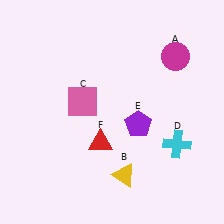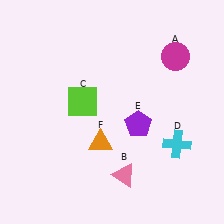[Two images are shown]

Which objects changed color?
B changed from yellow to pink. C changed from pink to lime. F changed from red to orange.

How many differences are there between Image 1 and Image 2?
There are 3 differences between the two images.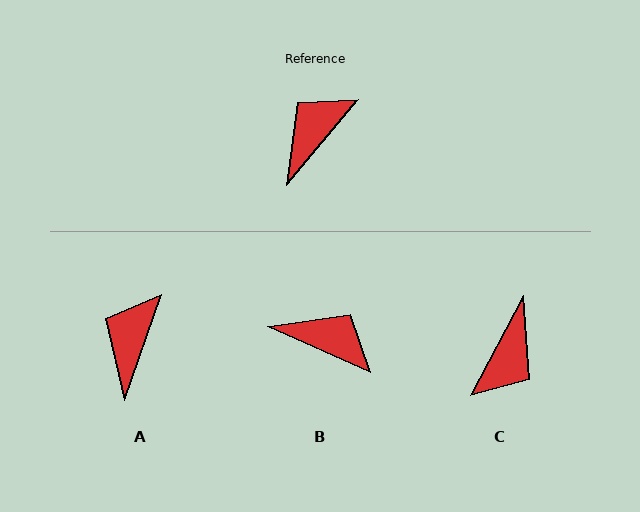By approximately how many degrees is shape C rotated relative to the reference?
Approximately 168 degrees clockwise.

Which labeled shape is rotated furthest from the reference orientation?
C, about 168 degrees away.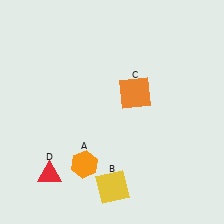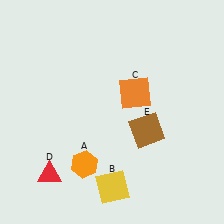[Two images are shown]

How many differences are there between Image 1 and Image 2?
There is 1 difference between the two images.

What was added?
A brown square (E) was added in Image 2.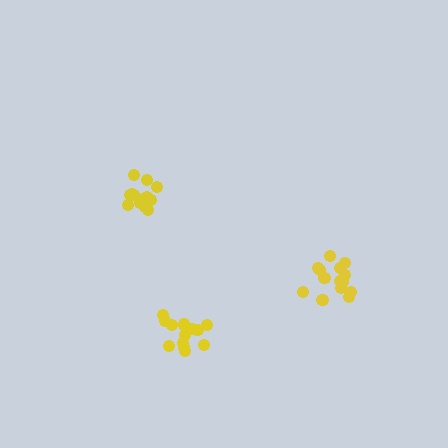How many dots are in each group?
Group 1: 14 dots, Group 2: 14 dots, Group 3: 14 dots (42 total).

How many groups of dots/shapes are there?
There are 3 groups.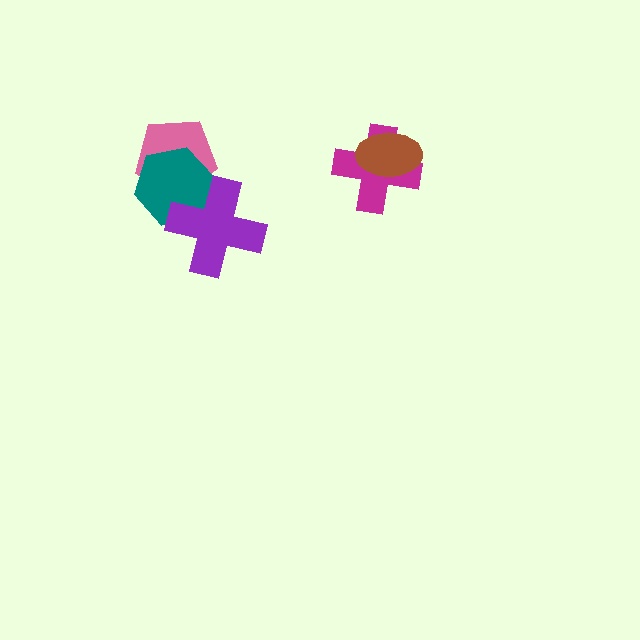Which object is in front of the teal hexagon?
The purple cross is in front of the teal hexagon.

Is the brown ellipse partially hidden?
No, no other shape covers it.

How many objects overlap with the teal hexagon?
2 objects overlap with the teal hexagon.